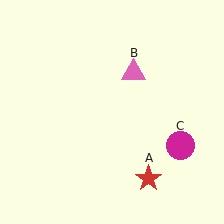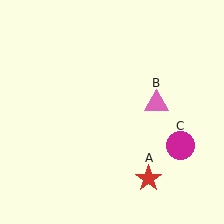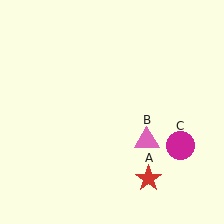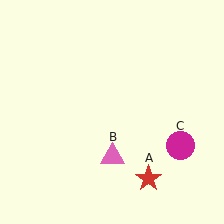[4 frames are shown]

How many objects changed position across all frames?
1 object changed position: pink triangle (object B).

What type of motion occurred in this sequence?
The pink triangle (object B) rotated clockwise around the center of the scene.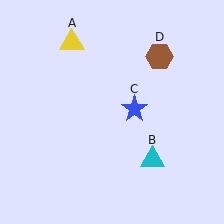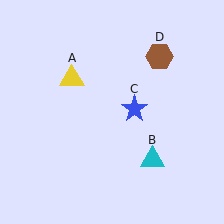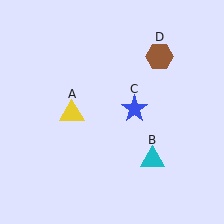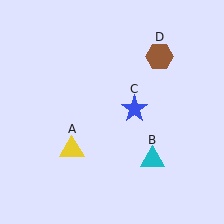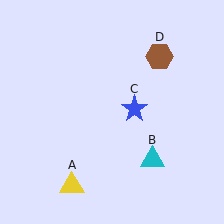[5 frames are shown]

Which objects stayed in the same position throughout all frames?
Cyan triangle (object B) and blue star (object C) and brown hexagon (object D) remained stationary.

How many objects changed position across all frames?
1 object changed position: yellow triangle (object A).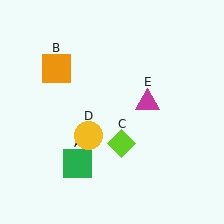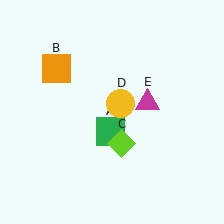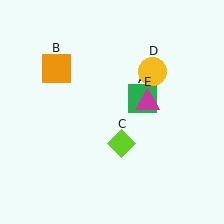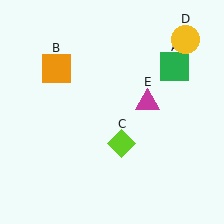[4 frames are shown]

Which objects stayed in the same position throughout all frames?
Orange square (object B) and lime diamond (object C) and magenta triangle (object E) remained stationary.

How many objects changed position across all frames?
2 objects changed position: green square (object A), yellow circle (object D).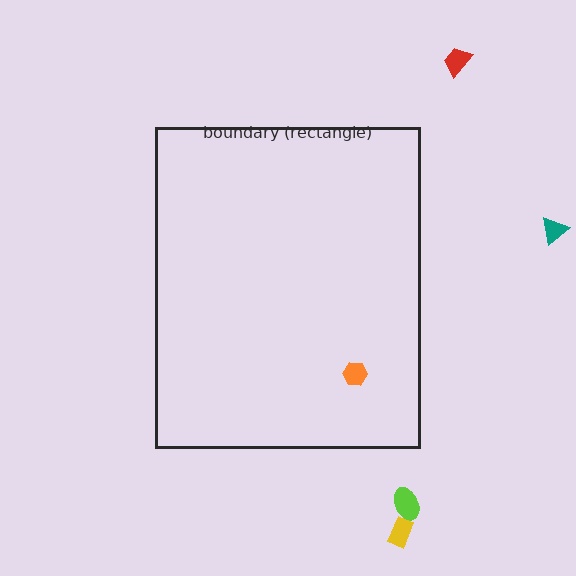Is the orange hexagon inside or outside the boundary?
Inside.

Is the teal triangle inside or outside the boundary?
Outside.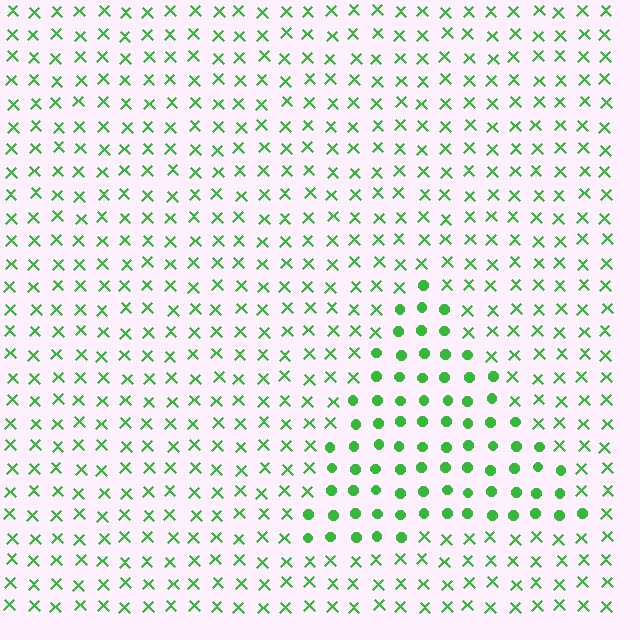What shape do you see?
I see a triangle.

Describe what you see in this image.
The image is filled with small green elements arranged in a uniform grid. A triangle-shaped region contains circles, while the surrounding area contains X marks. The boundary is defined purely by the change in element shape.